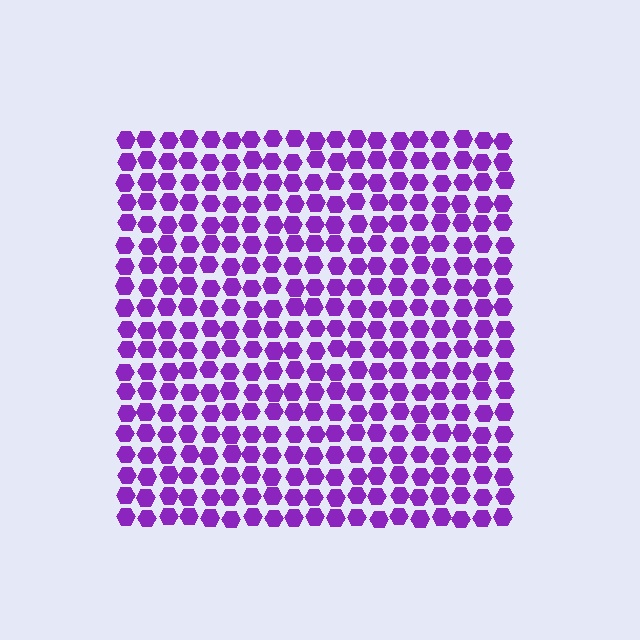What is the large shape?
The large shape is a square.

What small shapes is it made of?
It is made of small hexagons.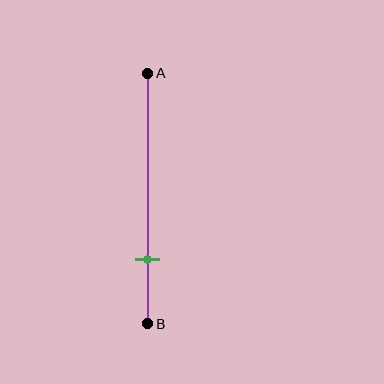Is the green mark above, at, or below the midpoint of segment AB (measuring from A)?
The green mark is below the midpoint of segment AB.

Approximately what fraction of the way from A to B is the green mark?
The green mark is approximately 75% of the way from A to B.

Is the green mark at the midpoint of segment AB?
No, the mark is at about 75% from A, not at the 50% midpoint.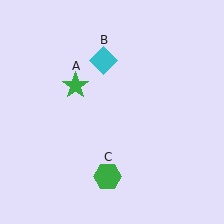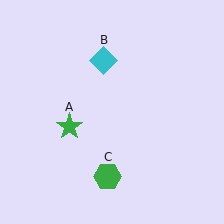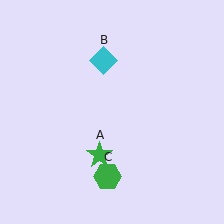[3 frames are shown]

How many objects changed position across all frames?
1 object changed position: green star (object A).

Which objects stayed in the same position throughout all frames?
Cyan diamond (object B) and green hexagon (object C) remained stationary.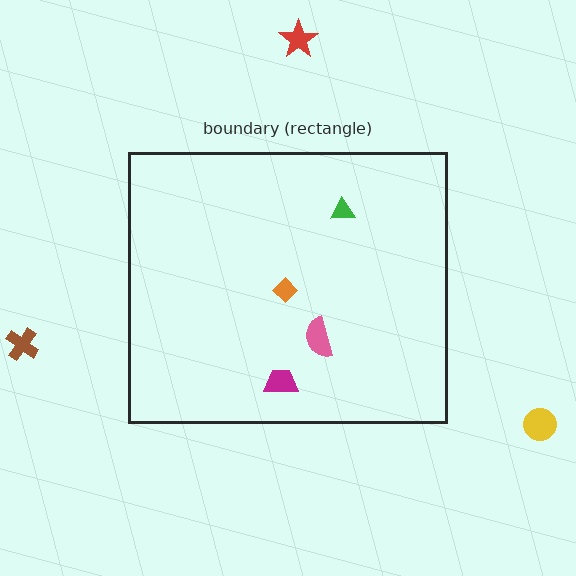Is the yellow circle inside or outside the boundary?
Outside.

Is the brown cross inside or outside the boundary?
Outside.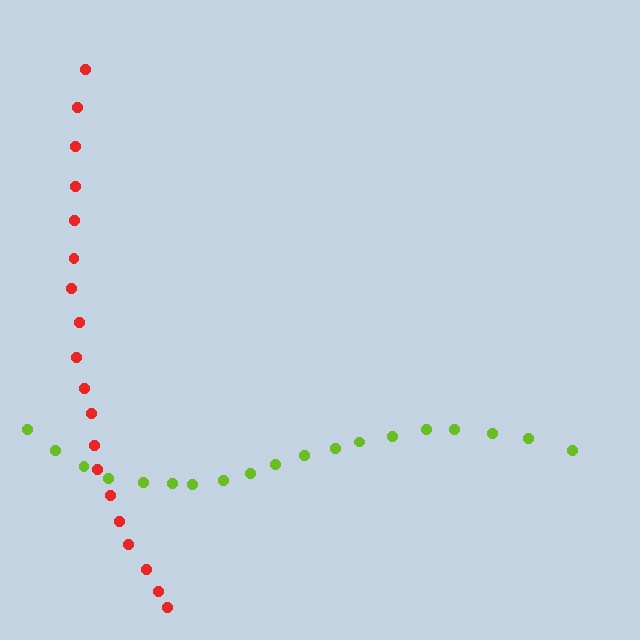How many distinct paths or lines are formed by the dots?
There are 2 distinct paths.